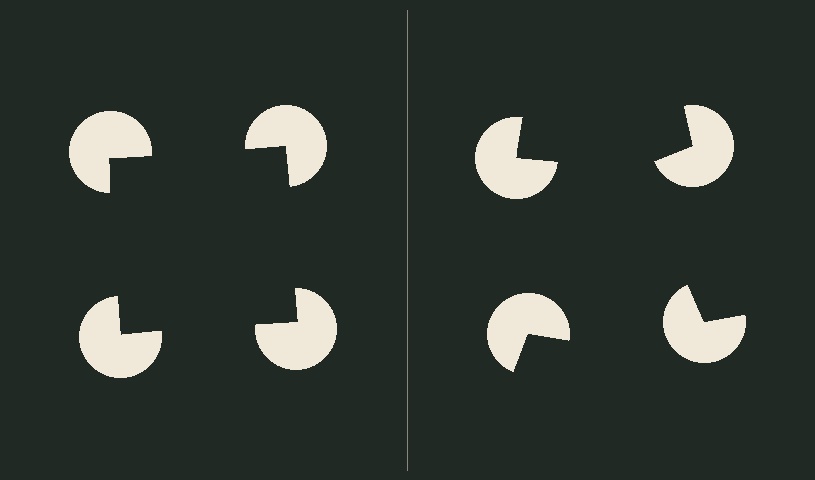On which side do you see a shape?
An illusory square appears on the left side. On the right side the wedge cuts are rotated, so no coherent shape forms.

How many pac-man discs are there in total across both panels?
8 — 4 on each side.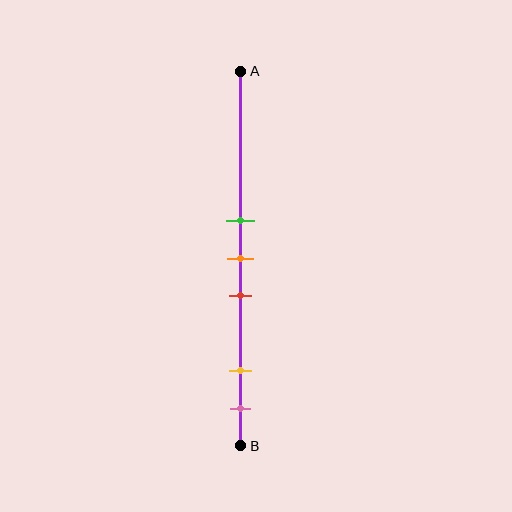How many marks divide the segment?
There are 5 marks dividing the segment.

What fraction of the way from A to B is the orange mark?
The orange mark is approximately 50% (0.5) of the way from A to B.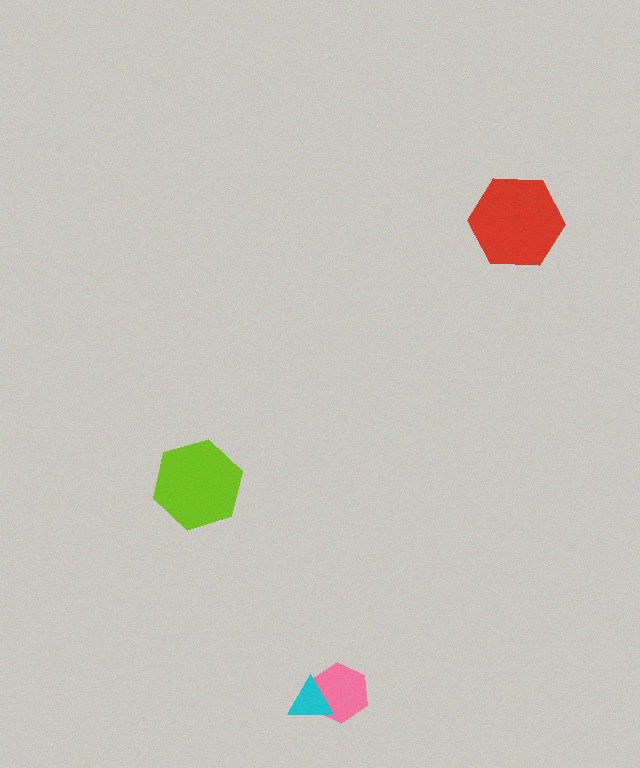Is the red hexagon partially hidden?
No, no other shape covers it.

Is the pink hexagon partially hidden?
Yes, it is partially covered by another shape.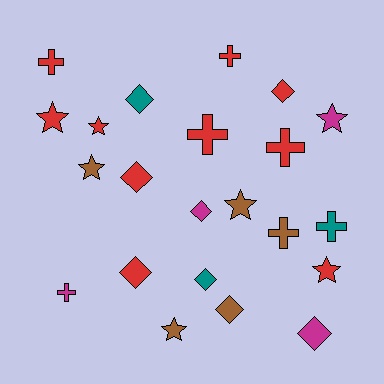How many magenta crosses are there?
There is 1 magenta cross.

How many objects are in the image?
There are 22 objects.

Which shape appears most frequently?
Diamond, with 8 objects.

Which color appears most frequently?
Red, with 10 objects.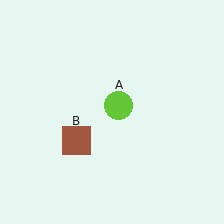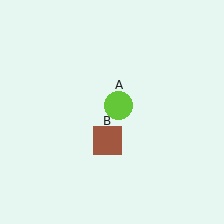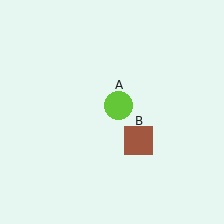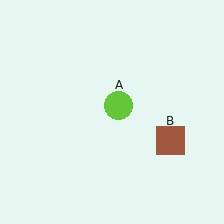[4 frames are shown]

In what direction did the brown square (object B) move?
The brown square (object B) moved right.